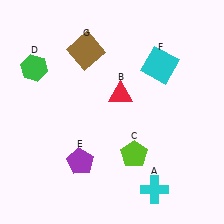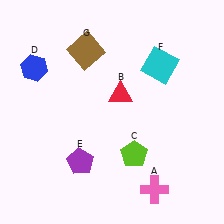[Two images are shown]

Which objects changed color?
A changed from cyan to pink. D changed from green to blue.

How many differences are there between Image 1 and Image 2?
There are 2 differences between the two images.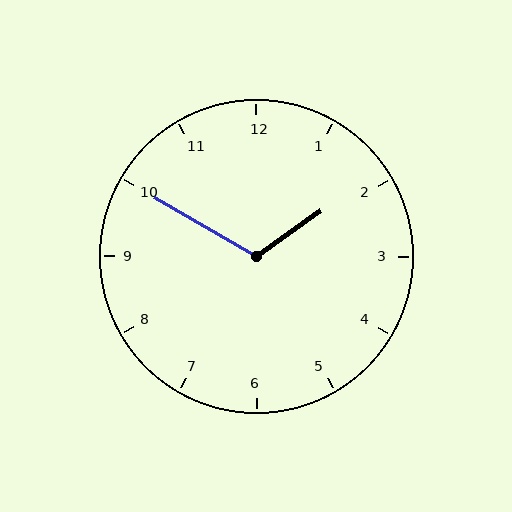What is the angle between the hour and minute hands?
Approximately 115 degrees.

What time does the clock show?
1:50.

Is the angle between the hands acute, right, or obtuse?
It is obtuse.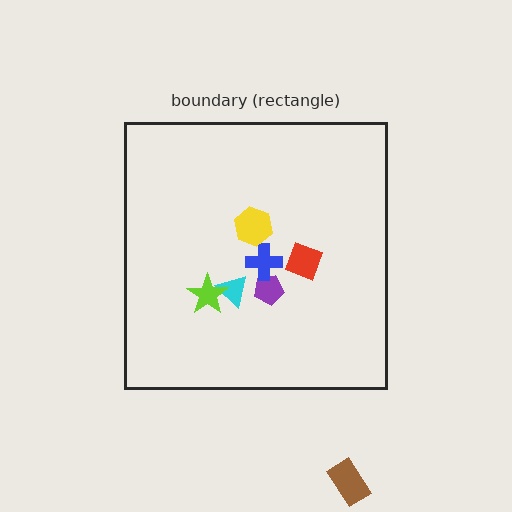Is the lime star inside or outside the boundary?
Inside.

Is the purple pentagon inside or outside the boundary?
Inside.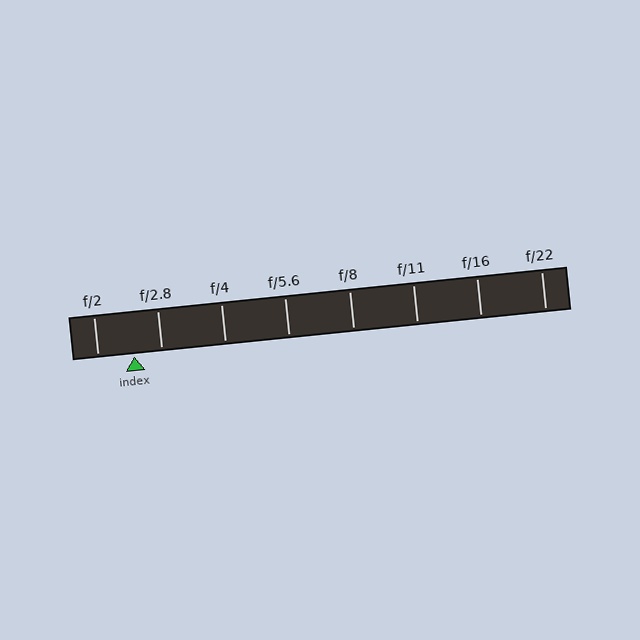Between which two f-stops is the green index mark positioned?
The index mark is between f/2 and f/2.8.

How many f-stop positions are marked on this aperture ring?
There are 8 f-stop positions marked.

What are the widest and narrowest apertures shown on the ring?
The widest aperture shown is f/2 and the narrowest is f/22.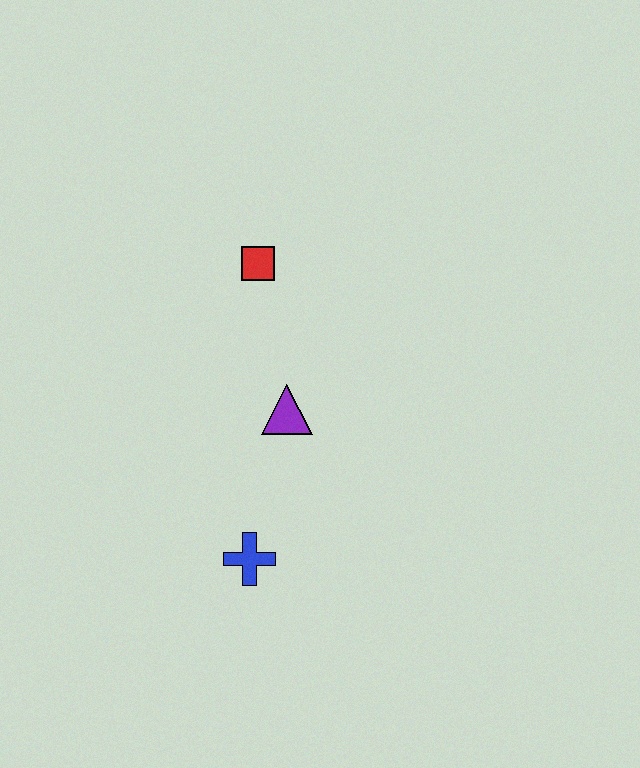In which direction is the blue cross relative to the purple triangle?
The blue cross is below the purple triangle.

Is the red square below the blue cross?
No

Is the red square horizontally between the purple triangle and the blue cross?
Yes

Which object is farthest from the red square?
The blue cross is farthest from the red square.